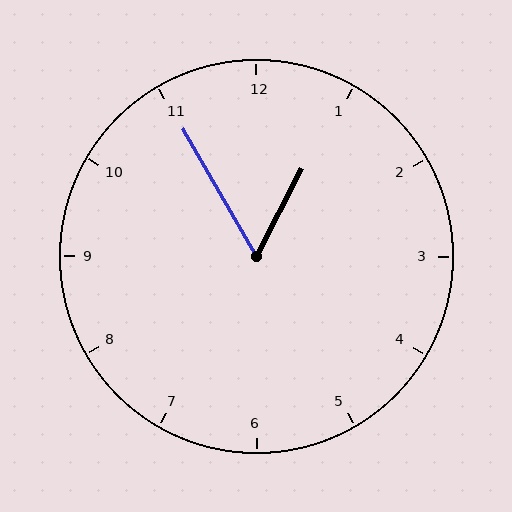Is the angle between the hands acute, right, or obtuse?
It is acute.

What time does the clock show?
12:55.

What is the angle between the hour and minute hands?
Approximately 58 degrees.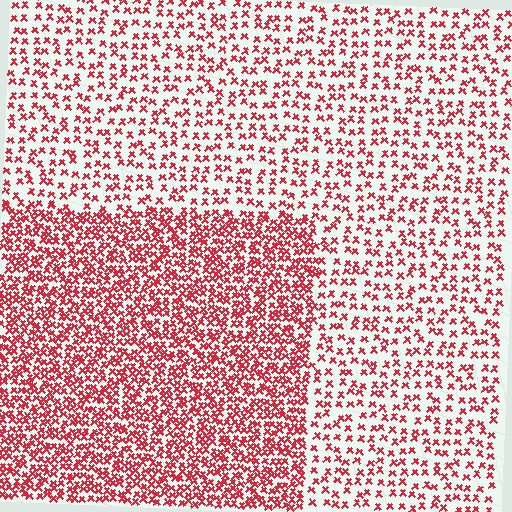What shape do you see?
I see a rectangle.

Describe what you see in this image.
The image contains small red elements arranged at two different densities. A rectangle-shaped region is visible where the elements are more densely packed than the surrounding area.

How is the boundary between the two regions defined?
The boundary is defined by a change in element density (approximately 2.2x ratio). All elements are the same color, size, and shape.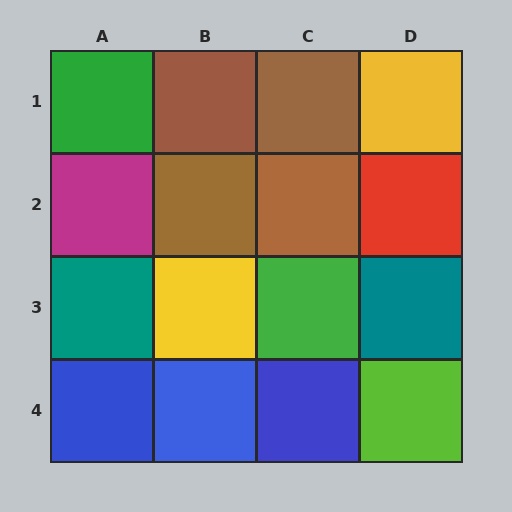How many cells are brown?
4 cells are brown.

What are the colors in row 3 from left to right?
Teal, yellow, green, teal.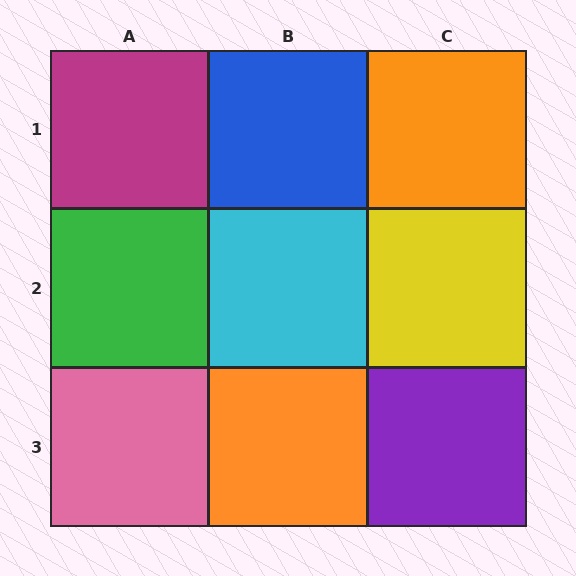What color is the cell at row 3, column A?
Pink.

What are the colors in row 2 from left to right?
Green, cyan, yellow.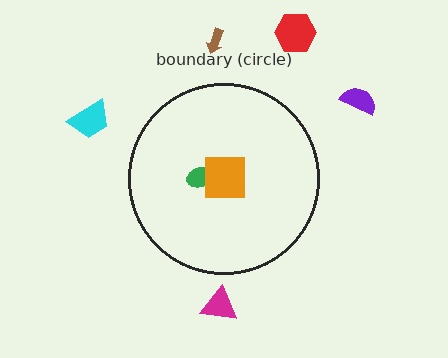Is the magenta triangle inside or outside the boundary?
Outside.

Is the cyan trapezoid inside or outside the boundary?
Outside.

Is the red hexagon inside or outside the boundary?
Outside.